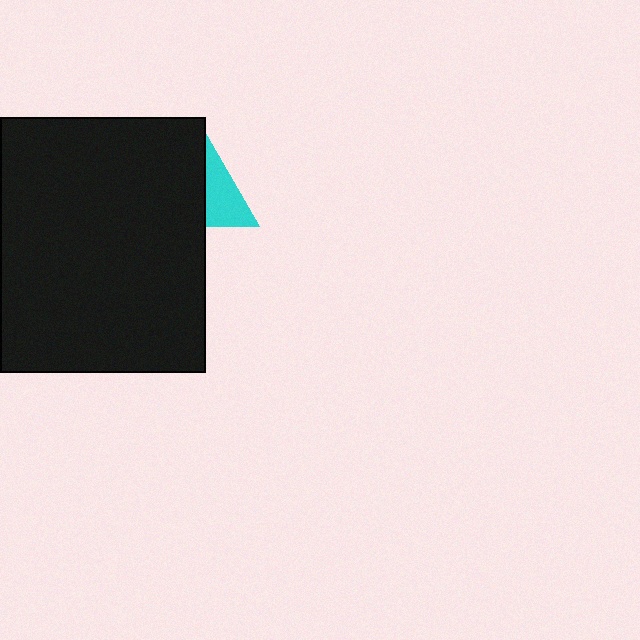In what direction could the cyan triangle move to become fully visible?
The cyan triangle could move right. That would shift it out from behind the black rectangle entirely.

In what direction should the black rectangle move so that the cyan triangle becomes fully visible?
The black rectangle should move left. That is the shortest direction to clear the overlap and leave the cyan triangle fully visible.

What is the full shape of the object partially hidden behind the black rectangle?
The partially hidden object is a cyan triangle.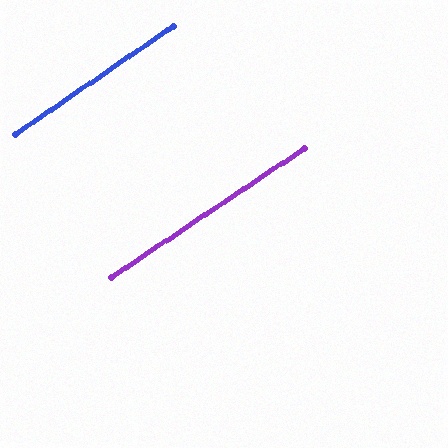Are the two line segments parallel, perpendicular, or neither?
Parallel — their directions differ by only 0.5°.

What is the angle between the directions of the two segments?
Approximately 1 degree.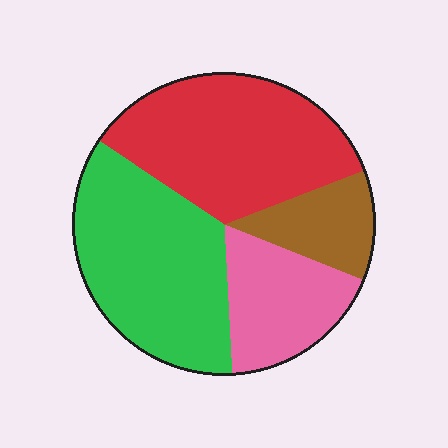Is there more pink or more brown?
Pink.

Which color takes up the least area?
Brown, at roughly 10%.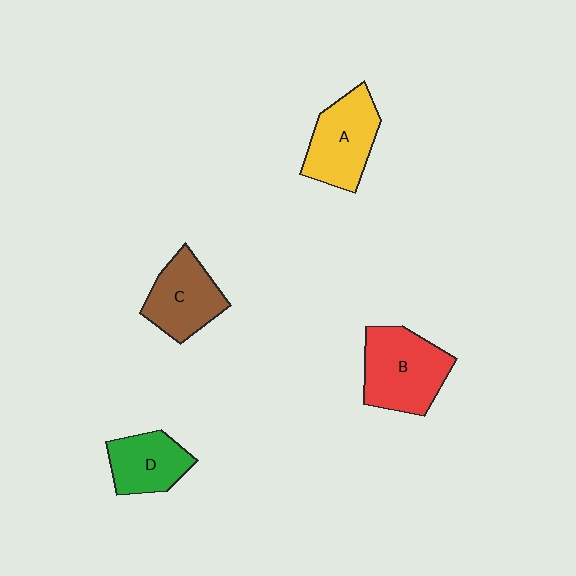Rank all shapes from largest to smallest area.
From largest to smallest: B (red), A (yellow), C (brown), D (green).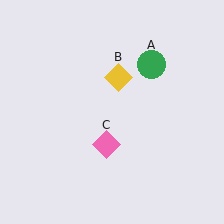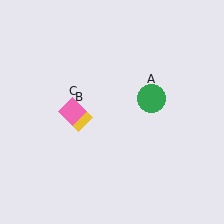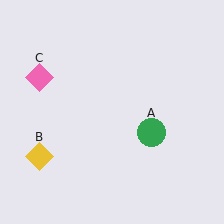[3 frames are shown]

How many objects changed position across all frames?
3 objects changed position: green circle (object A), yellow diamond (object B), pink diamond (object C).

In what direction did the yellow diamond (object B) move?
The yellow diamond (object B) moved down and to the left.